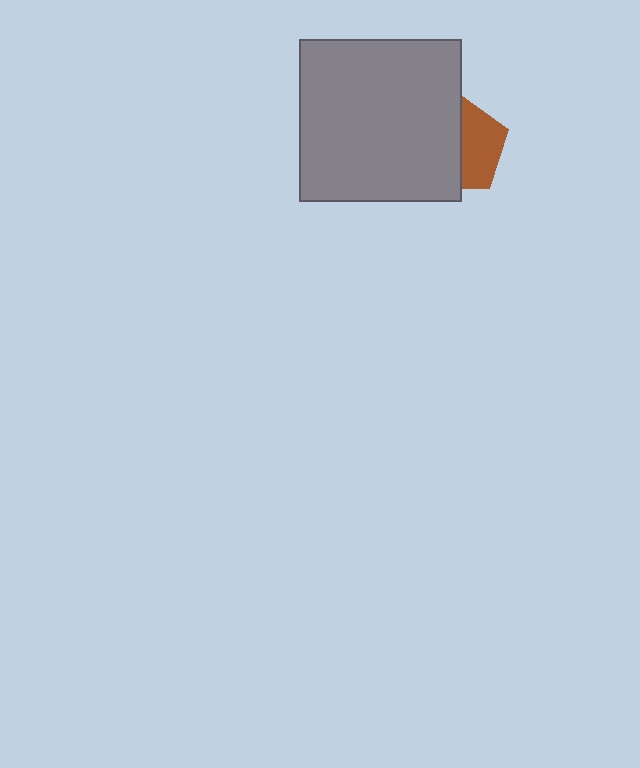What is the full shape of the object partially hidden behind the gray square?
The partially hidden object is a brown pentagon.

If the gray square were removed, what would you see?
You would see the complete brown pentagon.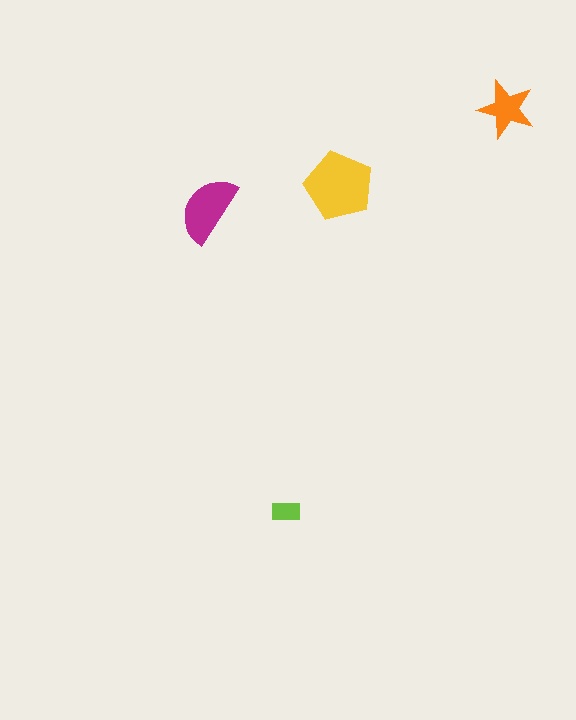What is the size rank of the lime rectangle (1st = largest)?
4th.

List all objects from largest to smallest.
The yellow pentagon, the magenta semicircle, the orange star, the lime rectangle.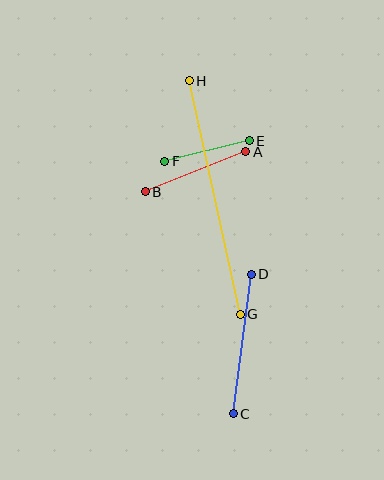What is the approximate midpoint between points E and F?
The midpoint is at approximately (207, 151) pixels.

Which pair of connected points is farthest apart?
Points G and H are farthest apart.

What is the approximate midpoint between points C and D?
The midpoint is at approximately (242, 344) pixels.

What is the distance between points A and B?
The distance is approximately 108 pixels.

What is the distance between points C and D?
The distance is approximately 141 pixels.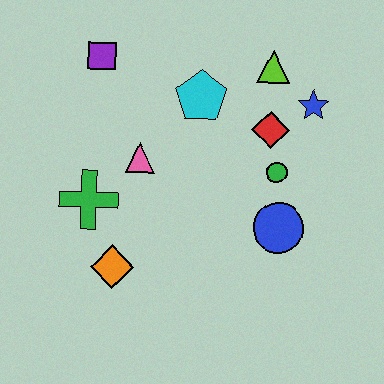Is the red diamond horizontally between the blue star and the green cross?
Yes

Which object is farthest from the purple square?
The blue circle is farthest from the purple square.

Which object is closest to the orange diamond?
The green cross is closest to the orange diamond.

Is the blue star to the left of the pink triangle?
No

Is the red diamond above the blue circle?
Yes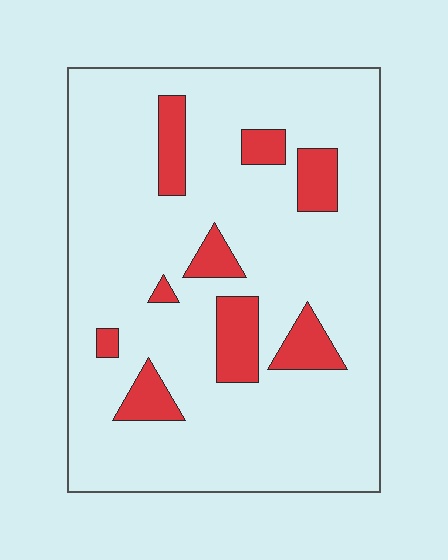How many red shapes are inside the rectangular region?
9.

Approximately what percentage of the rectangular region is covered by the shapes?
Approximately 15%.